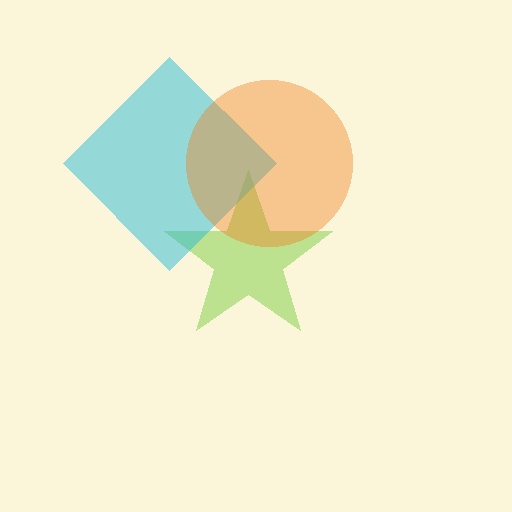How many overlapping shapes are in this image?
There are 3 overlapping shapes in the image.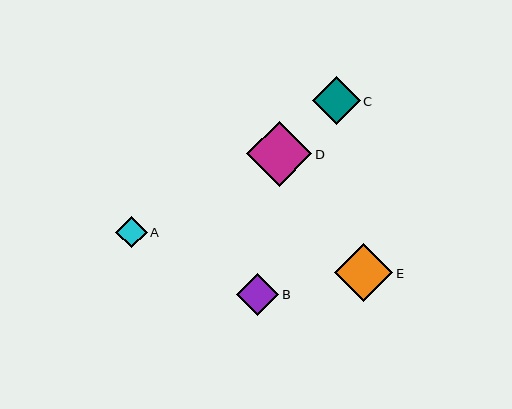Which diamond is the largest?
Diamond D is the largest with a size of approximately 65 pixels.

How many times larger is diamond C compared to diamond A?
Diamond C is approximately 1.5 times the size of diamond A.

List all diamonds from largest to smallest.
From largest to smallest: D, E, C, B, A.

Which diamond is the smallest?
Diamond A is the smallest with a size of approximately 31 pixels.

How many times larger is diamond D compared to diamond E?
Diamond D is approximately 1.1 times the size of diamond E.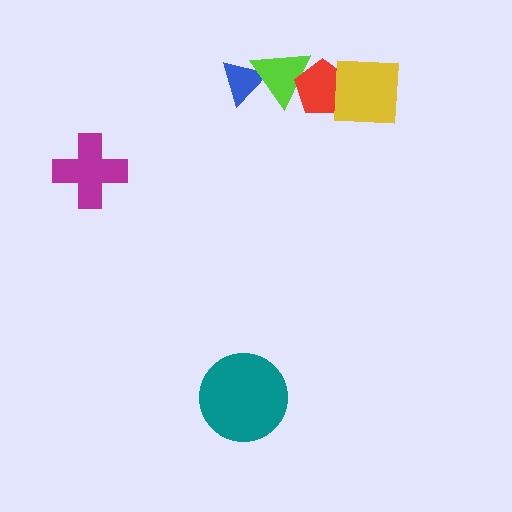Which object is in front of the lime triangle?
The red pentagon is in front of the lime triangle.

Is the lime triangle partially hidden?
Yes, it is partially covered by another shape.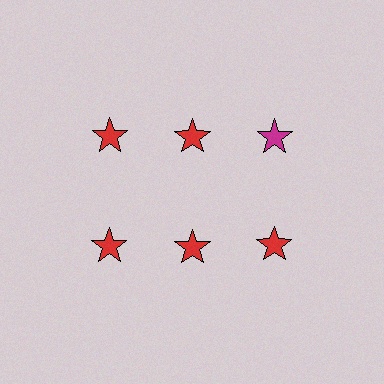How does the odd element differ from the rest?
It has a different color: magenta instead of red.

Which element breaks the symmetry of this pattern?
The magenta star in the top row, center column breaks the symmetry. All other shapes are red stars.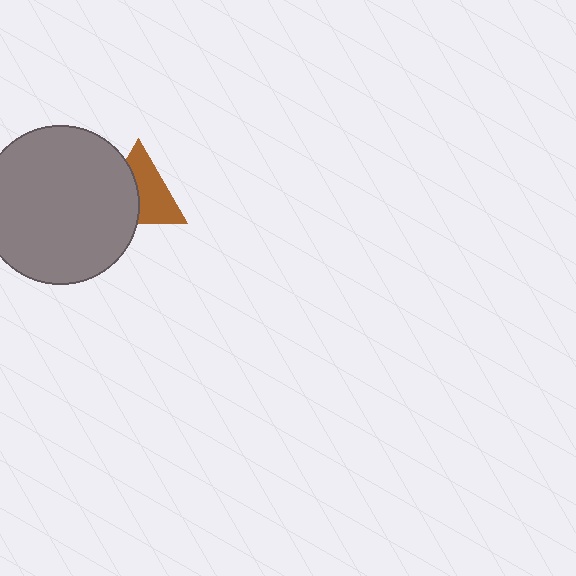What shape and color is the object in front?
The object in front is a gray circle.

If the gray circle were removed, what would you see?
You would see the complete brown triangle.